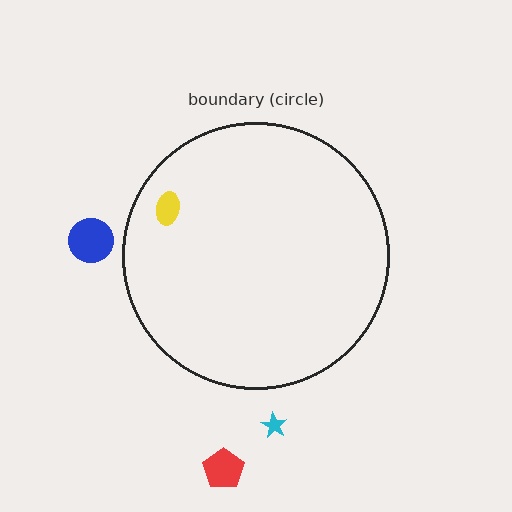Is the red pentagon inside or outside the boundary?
Outside.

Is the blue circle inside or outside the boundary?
Outside.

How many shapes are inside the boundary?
1 inside, 3 outside.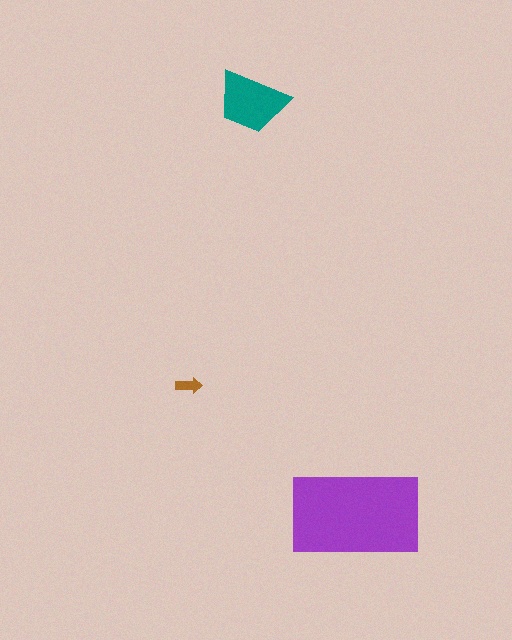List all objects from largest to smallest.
The purple rectangle, the teal trapezoid, the brown arrow.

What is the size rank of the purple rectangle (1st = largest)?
1st.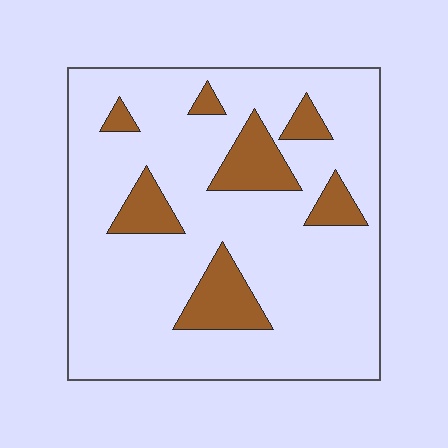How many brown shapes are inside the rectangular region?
7.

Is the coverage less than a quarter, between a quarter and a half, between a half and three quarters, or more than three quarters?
Less than a quarter.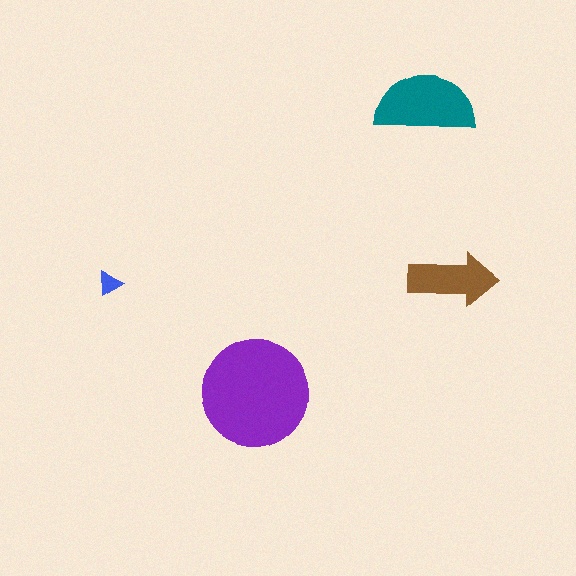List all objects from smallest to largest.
The blue triangle, the brown arrow, the teal semicircle, the purple circle.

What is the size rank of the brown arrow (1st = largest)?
3rd.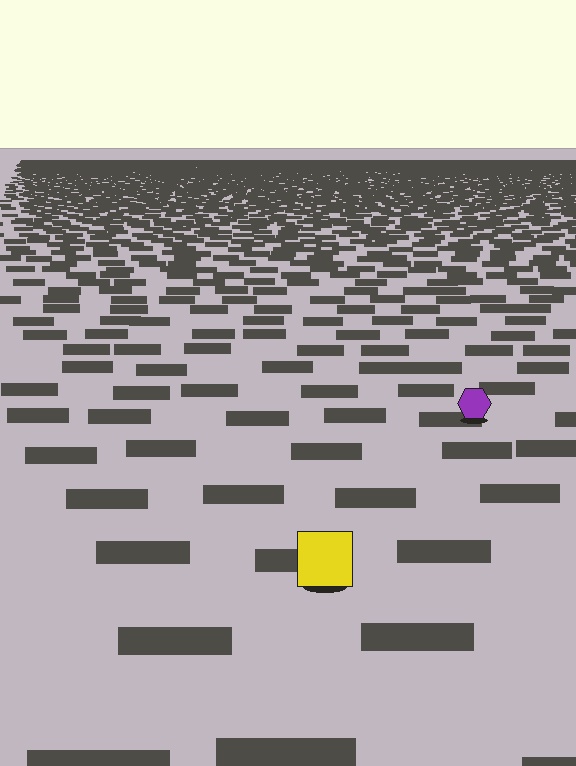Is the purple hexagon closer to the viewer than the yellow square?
No. The yellow square is closer — you can tell from the texture gradient: the ground texture is coarser near it.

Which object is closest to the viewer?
The yellow square is closest. The texture marks near it are larger and more spread out.